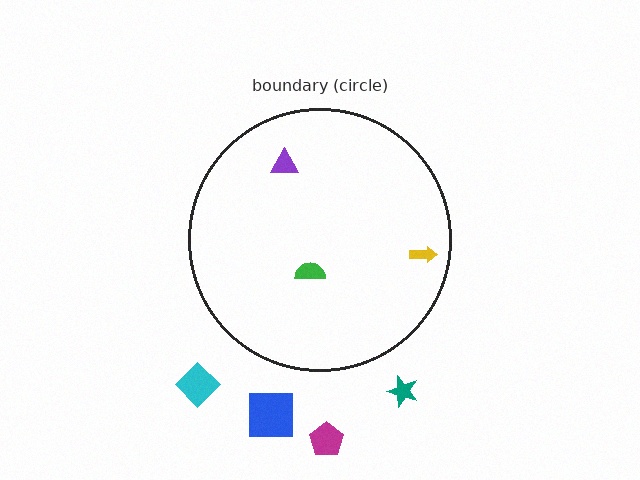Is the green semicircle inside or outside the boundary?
Inside.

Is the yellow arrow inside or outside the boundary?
Inside.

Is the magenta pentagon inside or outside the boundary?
Outside.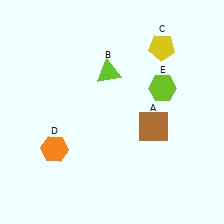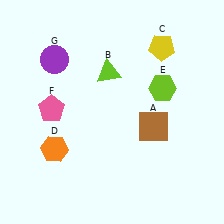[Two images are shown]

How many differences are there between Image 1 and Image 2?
There are 2 differences between the two images.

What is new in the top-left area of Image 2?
A pink pentagon (F) was added in the top-left area of Image 2.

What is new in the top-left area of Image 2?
A purple circle (G) was added in the top-left area of Image 2.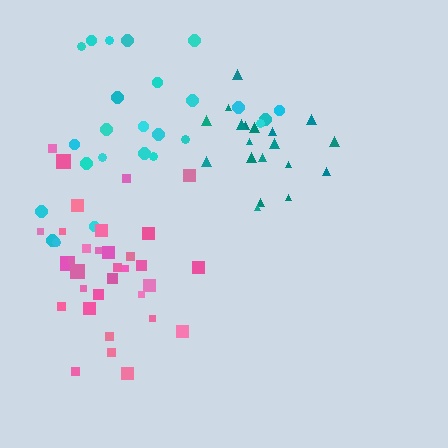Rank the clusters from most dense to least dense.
teal, pink, cyan.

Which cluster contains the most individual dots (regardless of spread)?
Pink (33).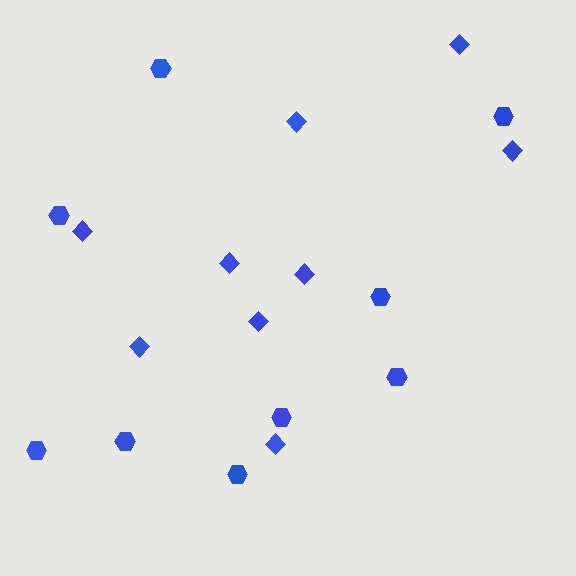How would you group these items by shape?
There are 2 groups: one group of diamonds (9) and one group of hexagons (9).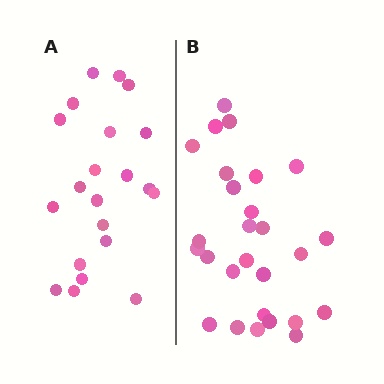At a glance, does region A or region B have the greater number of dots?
Region B (the right region) has more dots.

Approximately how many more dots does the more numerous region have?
Region B has about 6 more dots than region A.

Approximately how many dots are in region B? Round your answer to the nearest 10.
About 30 dots. (The exact count is 27, which rounds to 30.)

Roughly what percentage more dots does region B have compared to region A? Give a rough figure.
About 30% more.